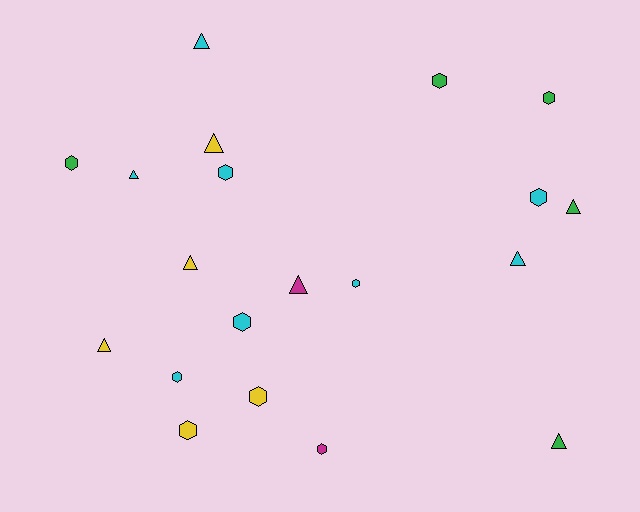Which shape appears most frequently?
Hexagon, with 11 objects.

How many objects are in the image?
There are 20 objects.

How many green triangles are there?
There are 2 green triangles.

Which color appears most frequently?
Cyan, with 8 objects.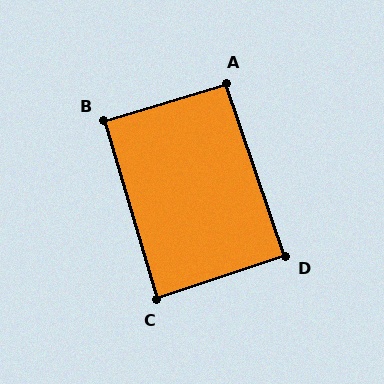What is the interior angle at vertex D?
Approximately 90 degrees (approximately right).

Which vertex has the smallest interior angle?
C, at approximately 88 degrees.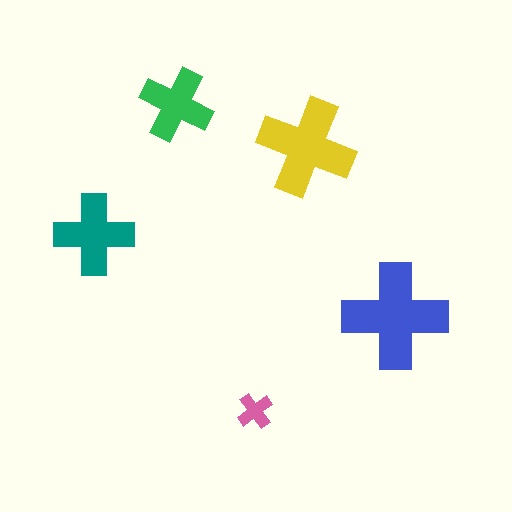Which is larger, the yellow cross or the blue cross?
The blue one.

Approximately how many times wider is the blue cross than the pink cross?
About 3 times wider.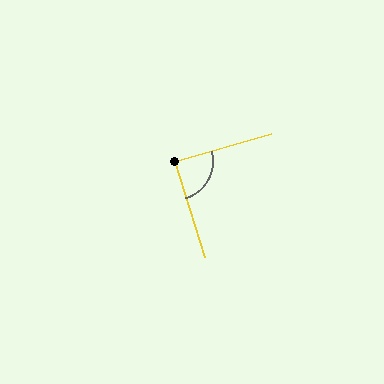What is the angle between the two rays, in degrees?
Approximately 89 degrees.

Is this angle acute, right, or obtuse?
It is approximately a right angle.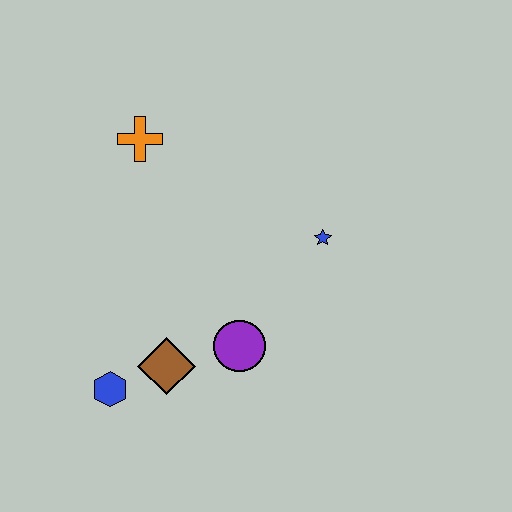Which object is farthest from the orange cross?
The blue hexagon is farthest from the orange cross.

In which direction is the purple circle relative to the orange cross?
The purple circle is below the orange cross.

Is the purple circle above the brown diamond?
Yes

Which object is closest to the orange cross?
The blue star is closest to the orange cross.